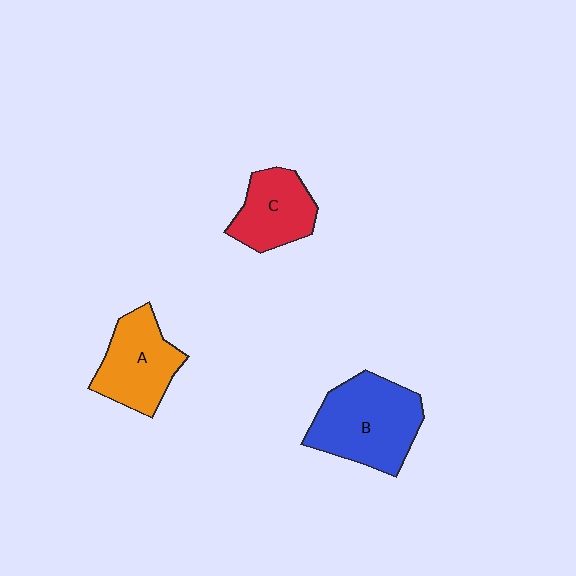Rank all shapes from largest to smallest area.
From largest to smallest: B (blue), A (orange), C (red).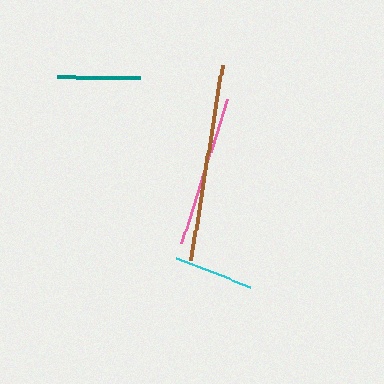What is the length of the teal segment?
The teal segment is approximately 83 pixels long.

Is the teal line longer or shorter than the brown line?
The brown line is longer than the teal line.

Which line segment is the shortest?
The cyan line is the shortest at approximately 78 pixels.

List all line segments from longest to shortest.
From longest to shortest: brown, pink, teal, cyan.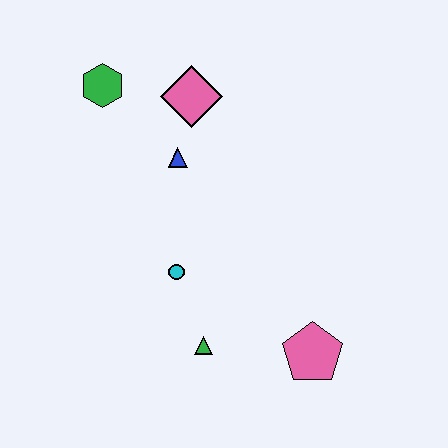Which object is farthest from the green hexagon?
The pink pentagon is farthest from the green hexagon.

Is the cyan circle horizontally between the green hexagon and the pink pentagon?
Yes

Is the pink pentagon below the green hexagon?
Yes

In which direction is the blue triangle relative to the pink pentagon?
The blue triangle is above the pink pentagon.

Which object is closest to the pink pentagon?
The green triangle is closest to the pink pentagon.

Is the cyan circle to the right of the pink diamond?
No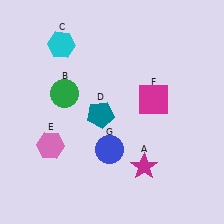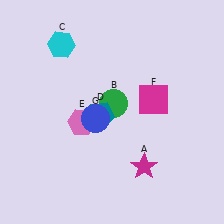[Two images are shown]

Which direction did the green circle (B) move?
The green circle (B) moved right.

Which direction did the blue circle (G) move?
The blue circle (G) moved up.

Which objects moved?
The objects that moved are: the green circle (B), the pink hexagon (E), the blue circle (G).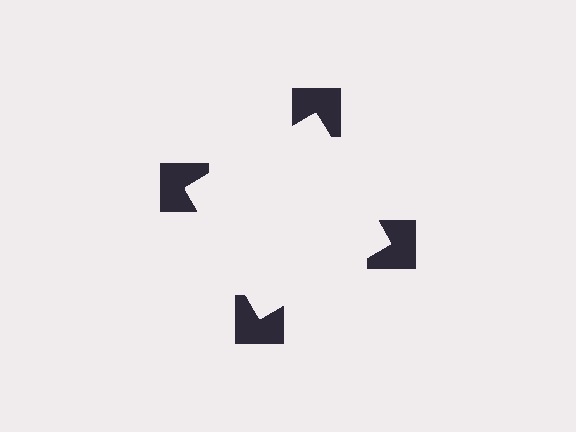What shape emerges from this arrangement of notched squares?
An illusory square — its edges are inferred from the aligned wedge cuts in the notched squares, not physically drawn.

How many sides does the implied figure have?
4 sides.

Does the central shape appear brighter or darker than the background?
It typically appears slightly brighter than the background, even though no actual brightness change is drawn.